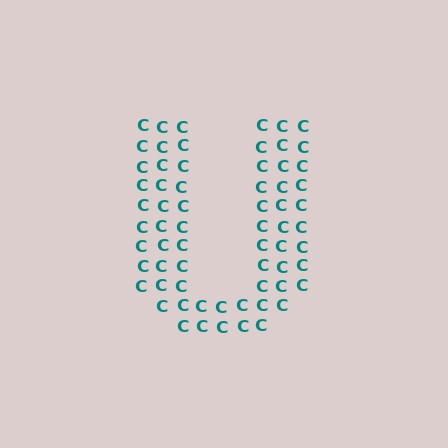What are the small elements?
The small elements are letter C's.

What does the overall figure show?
The overall figure shows the letter U.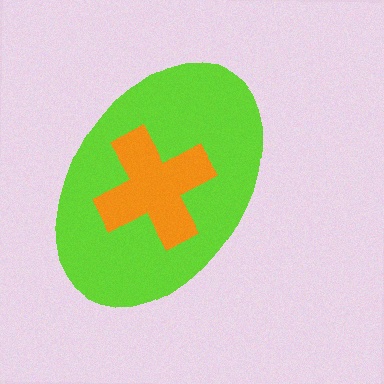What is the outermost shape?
The lime ellipse.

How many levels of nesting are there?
2.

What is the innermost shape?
The orange cross.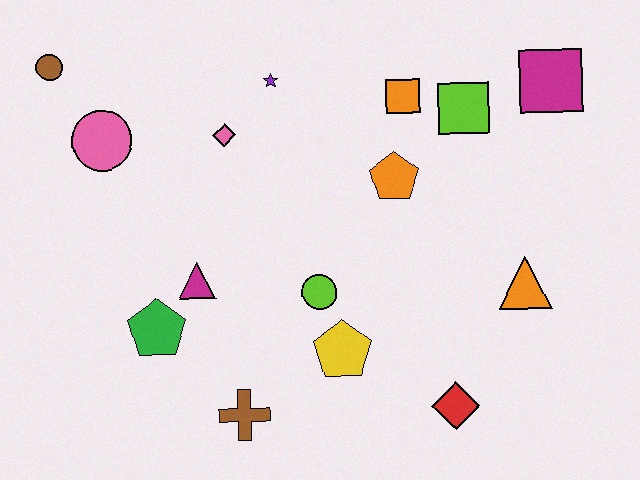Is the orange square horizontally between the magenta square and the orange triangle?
No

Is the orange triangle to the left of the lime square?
No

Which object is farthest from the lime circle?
The brown circle is farthest from the lime circle.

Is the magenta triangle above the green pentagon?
Yes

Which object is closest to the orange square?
The lime square is closest to the orange square.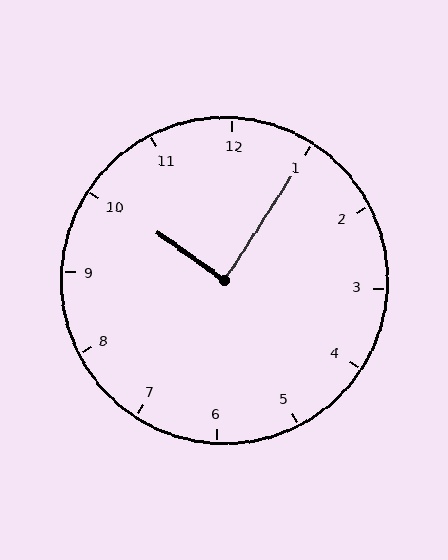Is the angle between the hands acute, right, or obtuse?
It is right.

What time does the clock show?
10:05.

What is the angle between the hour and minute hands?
Approximately 88 degrees.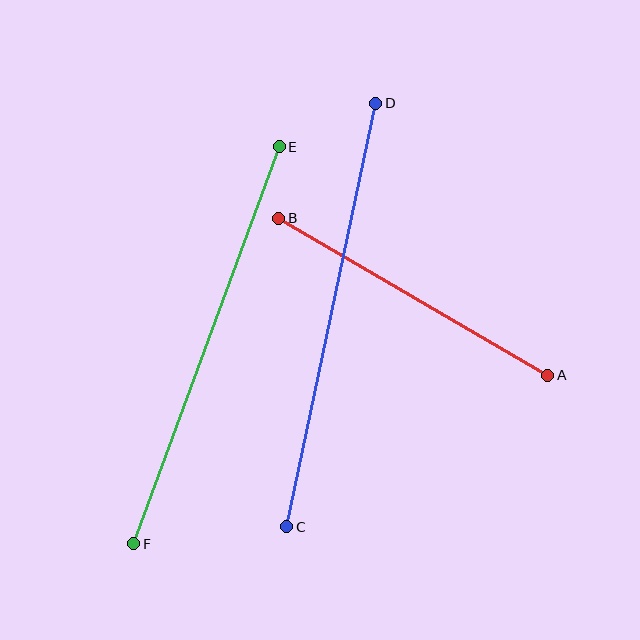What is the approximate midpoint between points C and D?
The midpoint is at approximately (331, 315) pixels.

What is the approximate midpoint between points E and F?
The midpoint is at approximately (207, 345) pixels.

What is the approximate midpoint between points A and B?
The midpoint is at approximately (413, 297) pixels.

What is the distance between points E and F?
The distance is approximately 423 pixels.